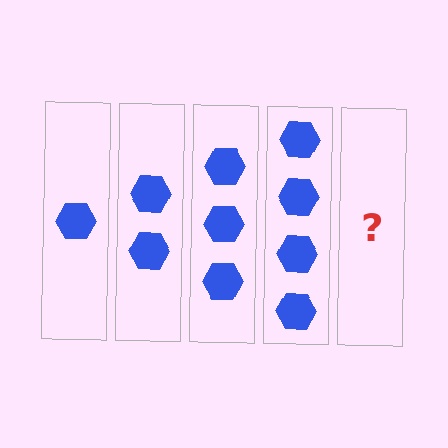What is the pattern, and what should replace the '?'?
The pattern is that each step adds one more hexagon. The '?' should be 5 hexagons.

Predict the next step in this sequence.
The next step is 5 hexagons.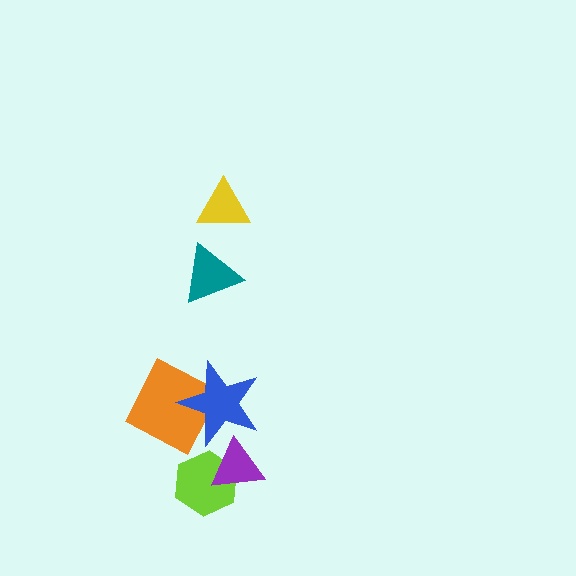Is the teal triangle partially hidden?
No, no other shape covers it.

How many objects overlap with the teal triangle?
0 objects overlap with the teal triangle.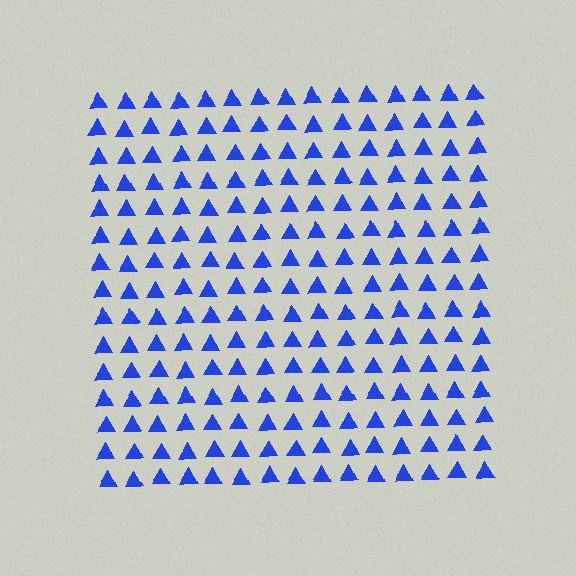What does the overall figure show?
The overall figure shows a square.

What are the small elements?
The small elements are triangles.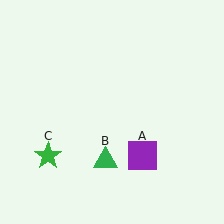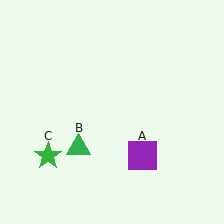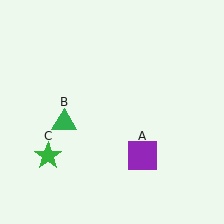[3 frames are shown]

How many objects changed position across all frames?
1 object changed position: green triangle (object B).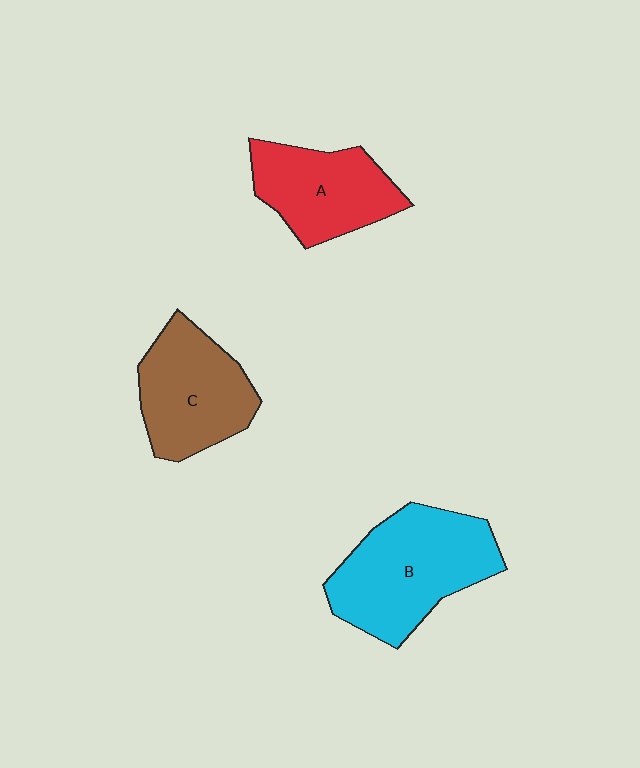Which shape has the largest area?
Shape B (cyan).